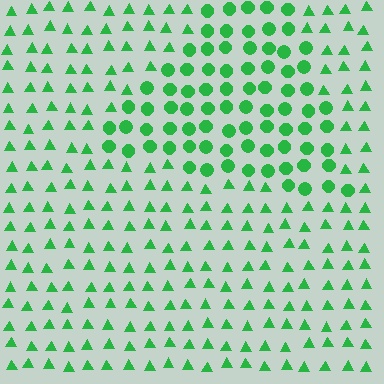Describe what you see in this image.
The image is filled with small green elements arranged in a uniform grid. A triangle-shaped region contains circles, while the surrounding area contains triangles. The boundary is defined purely by the change in element shape.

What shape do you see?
I see a triangle.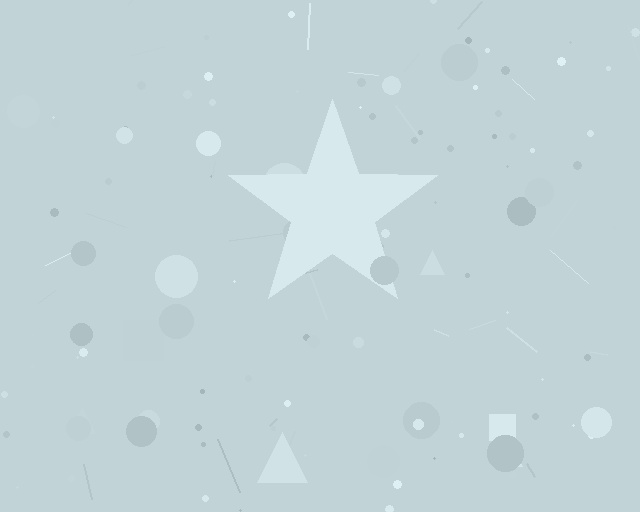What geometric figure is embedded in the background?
A star is embedded in the background.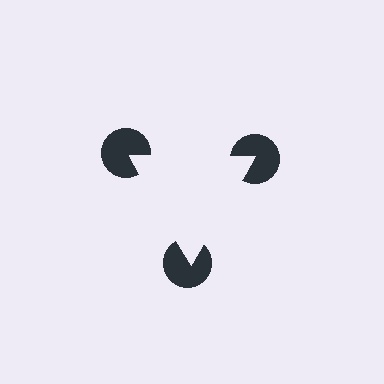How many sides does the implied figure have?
3 sides.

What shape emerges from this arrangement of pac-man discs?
An illusory triangle — its edges are inferred from the aligned wedge cuts in the pac-man discs, not physically drawn.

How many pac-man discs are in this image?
There are 3 — one at each vertex of the illusory triangle.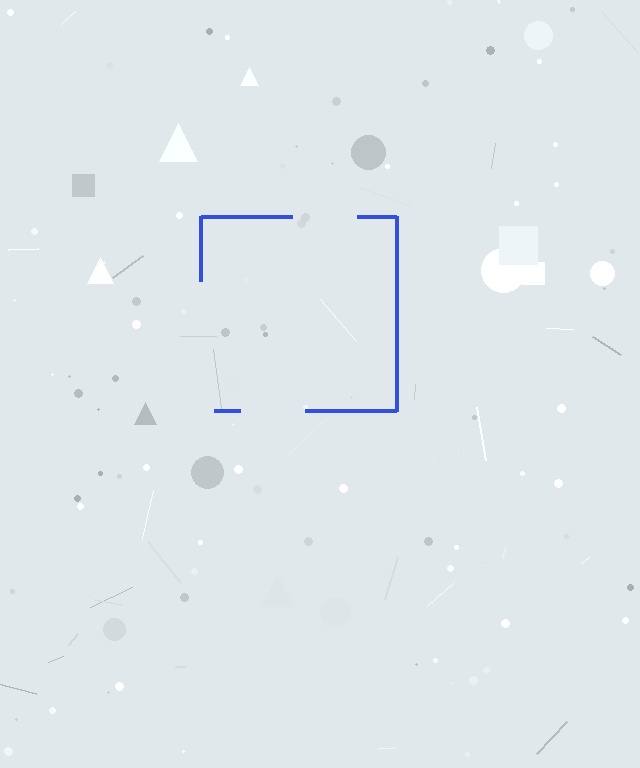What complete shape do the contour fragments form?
The contour fragments form a square.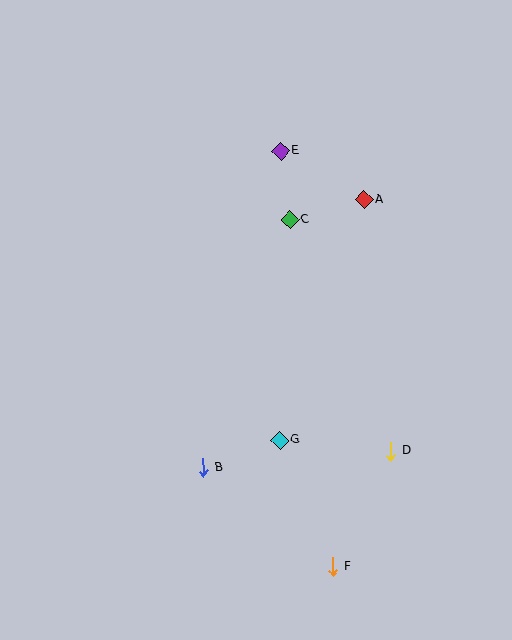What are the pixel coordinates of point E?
Point E is at (281, 151).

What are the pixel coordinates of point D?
Point D is at (391, 451).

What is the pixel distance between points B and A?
The distance between B and A is 312 pixels.